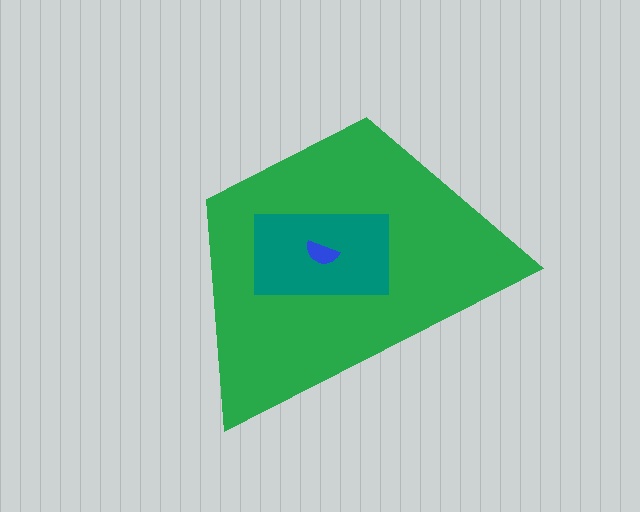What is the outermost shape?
The green trapezoid.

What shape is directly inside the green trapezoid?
The teal rectangle.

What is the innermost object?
The blue semicircle.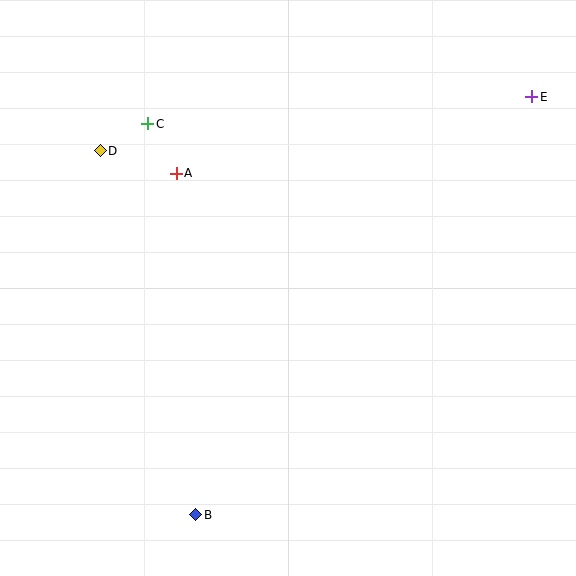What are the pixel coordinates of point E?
Point E is at (532, 97).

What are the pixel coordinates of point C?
Point C is at (148, 124).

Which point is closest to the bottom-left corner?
Point B is closest to the bottom-left corner.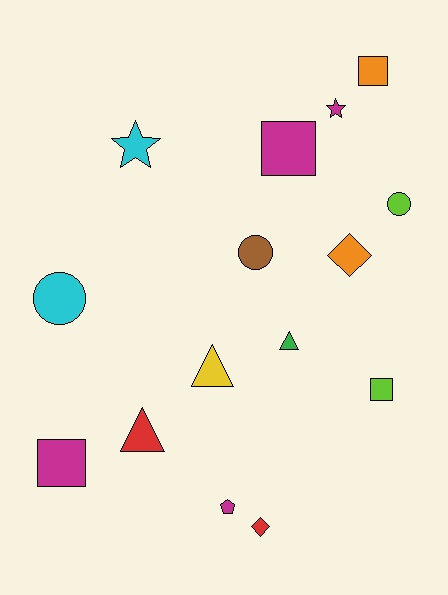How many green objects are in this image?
There is 1 green object.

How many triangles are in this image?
There are 3 triangles.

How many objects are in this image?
There are 15 objects.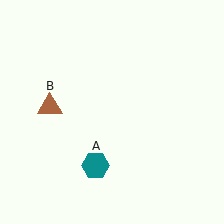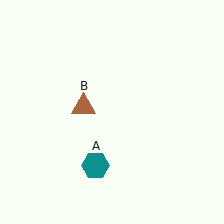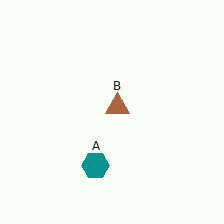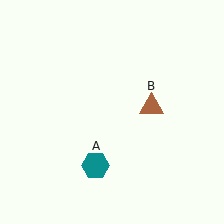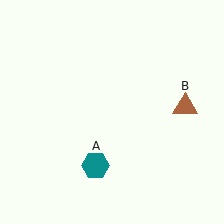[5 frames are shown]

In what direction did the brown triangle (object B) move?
The brown triangle (object B) moved right.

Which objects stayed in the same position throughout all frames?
Teal hexagon (object A) remained stationary.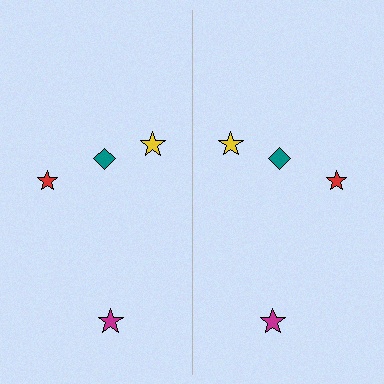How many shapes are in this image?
There are 8 shapes in this image.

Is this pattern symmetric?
Yes, this pattern has bilateral (reflection) symmetry.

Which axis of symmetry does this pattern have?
The pattern has a vertical axis of symmetry running through the center of the image.